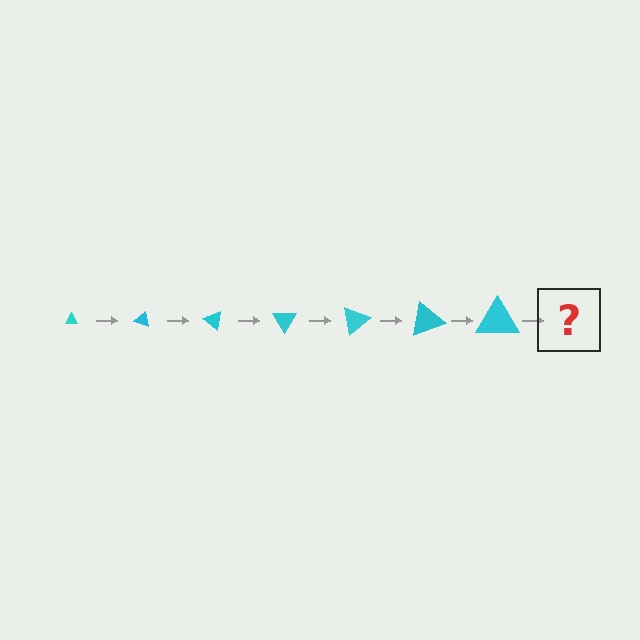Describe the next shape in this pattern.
It should be a triangle, larger than the previous one and rotated 140 degrees from the start.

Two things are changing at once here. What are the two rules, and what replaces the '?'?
The two rules are that the triangle grows larger each step and it rotates 20 degrees each step. The '?' should be a triangle, larger than the previous one and rotated 140 degrees from the start.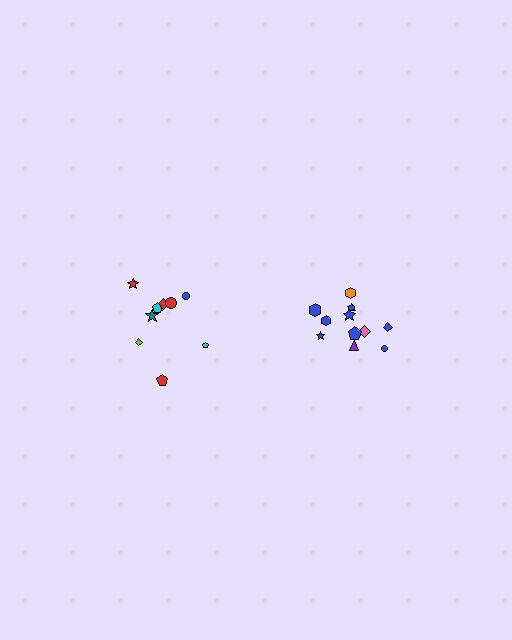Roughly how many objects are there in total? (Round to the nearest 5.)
Roughly 20 objects in total.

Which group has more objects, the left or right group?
The right group.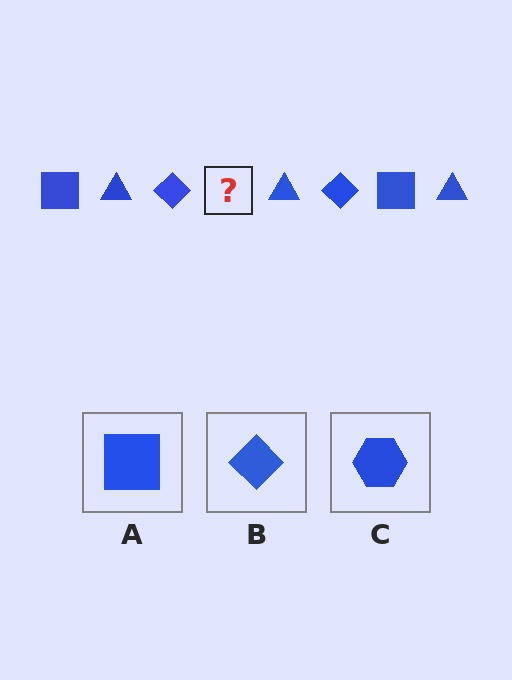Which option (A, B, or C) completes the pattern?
A.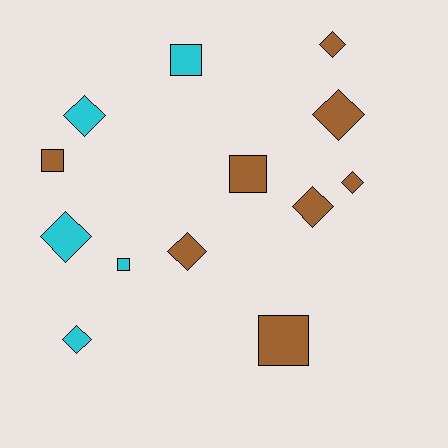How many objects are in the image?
There are 13 objects.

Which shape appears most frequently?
Diamond, with 8 objects.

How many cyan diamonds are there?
There are 3 cyan diamonds.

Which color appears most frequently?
Brown, with 8 objects.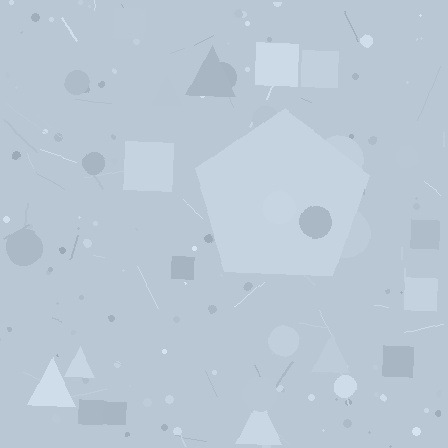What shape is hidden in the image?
A pentagon is hidden in the image.